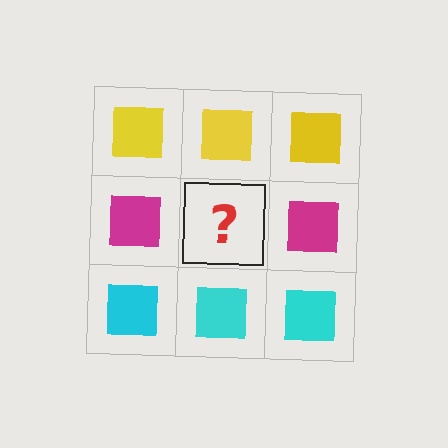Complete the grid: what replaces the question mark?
The question mark should be replaced with a magenta square.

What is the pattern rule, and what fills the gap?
The rule is that each row has a consistent color. The gap should be filled with a magenta square.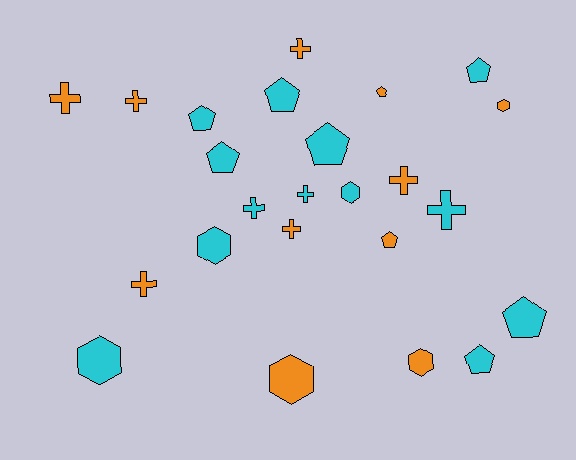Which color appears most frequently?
Cyan, with 13 objects.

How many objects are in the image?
There are 24 objects.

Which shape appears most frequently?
Pentagon, with 9 objects.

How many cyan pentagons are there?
There are 7 cyan pentagons.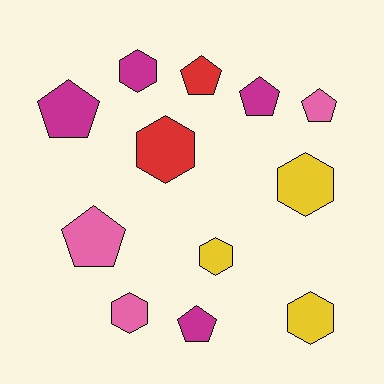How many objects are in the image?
There are 12 objects.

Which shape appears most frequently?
Pentagon, with 6 objects.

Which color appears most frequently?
Magenta, with 4 objects.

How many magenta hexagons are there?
There is 1 magenta hexagon.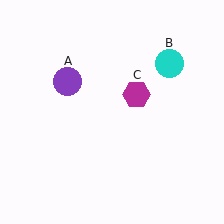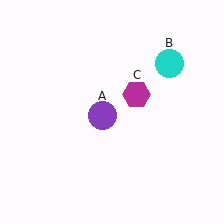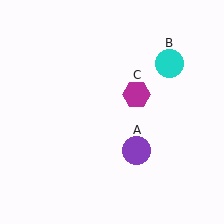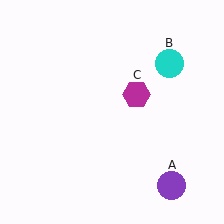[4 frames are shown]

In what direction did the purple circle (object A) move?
The purple circle (object A) moved down and to the right.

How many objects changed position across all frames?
1 object changed position: purple circle (object A).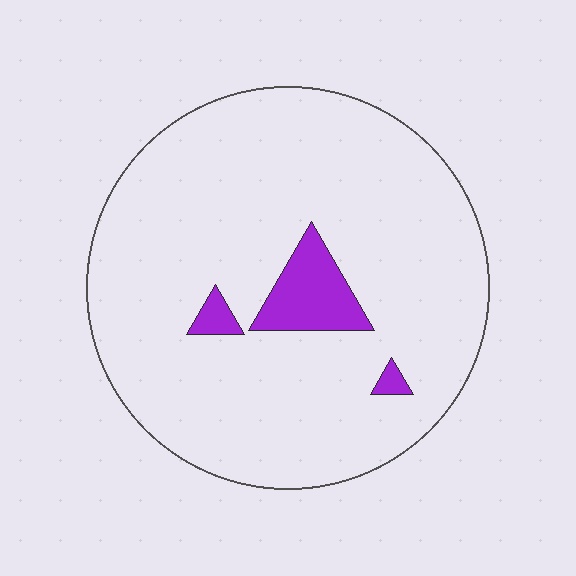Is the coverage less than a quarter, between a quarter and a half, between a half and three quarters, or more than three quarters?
Less than a quarter.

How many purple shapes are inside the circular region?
3.